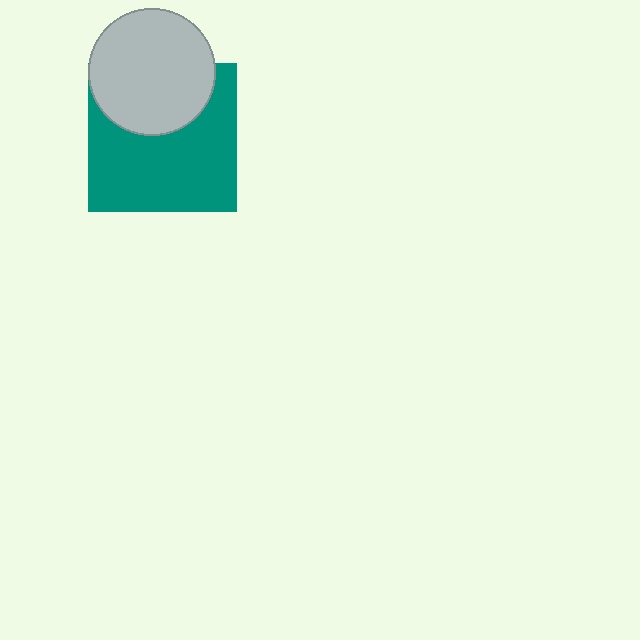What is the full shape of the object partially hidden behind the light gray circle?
The partially hidden object is a teal square.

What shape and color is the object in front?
The object in front is a light gray circle.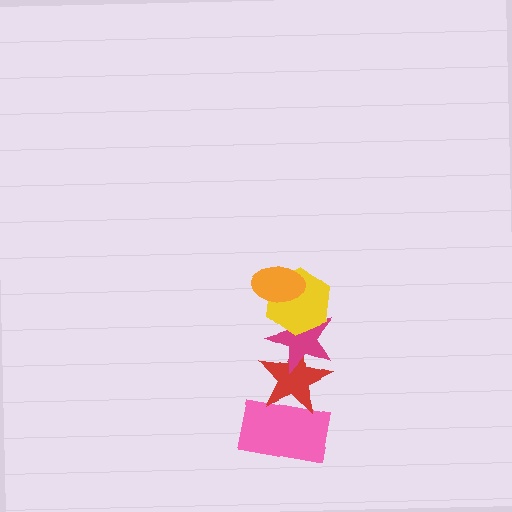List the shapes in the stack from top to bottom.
From top to bottom: the orange ellipse, the yellow hexagon, the magenta star, the red star, the pink rectangle.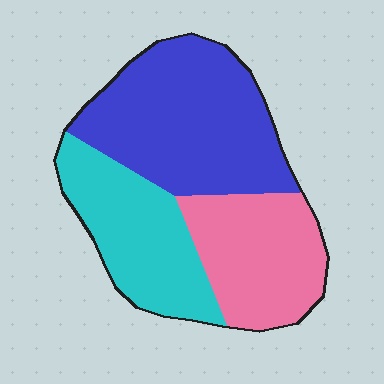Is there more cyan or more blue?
Blue.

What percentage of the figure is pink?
Pink takes up about one quarter (1/4) of the figure.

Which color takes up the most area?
Blue, at roughly 45%.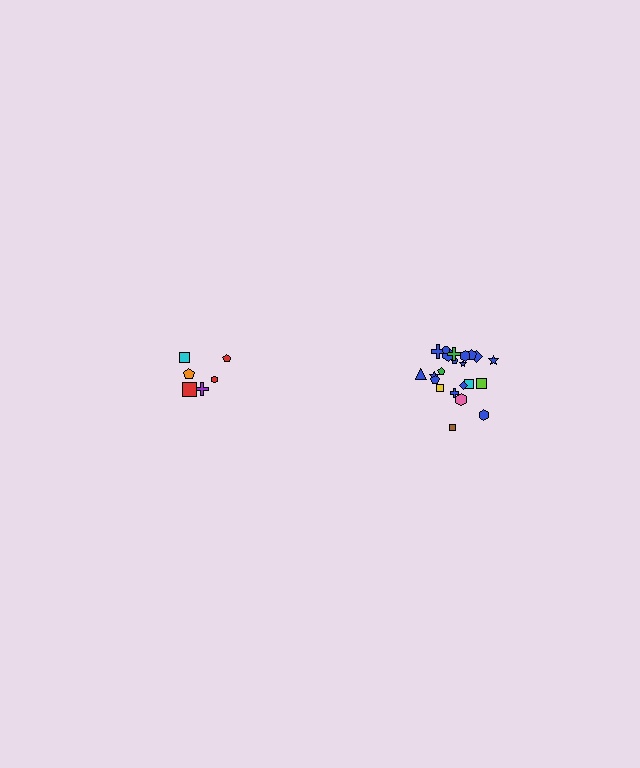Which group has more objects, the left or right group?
The right group.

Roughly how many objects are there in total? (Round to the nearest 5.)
Roughly 30 objects in total.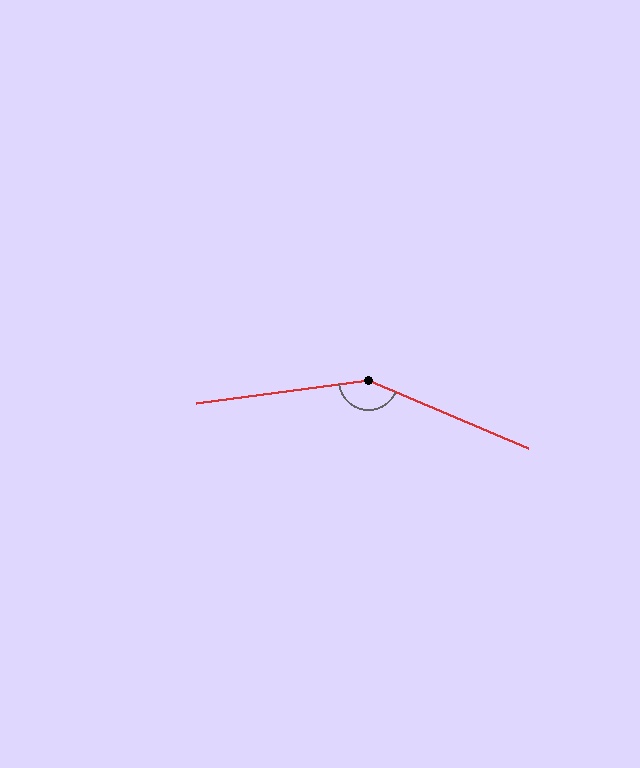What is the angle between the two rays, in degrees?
Approximately 149 degrees.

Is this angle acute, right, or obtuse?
It is obtuse.